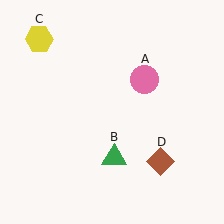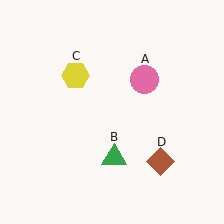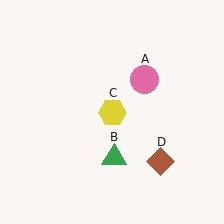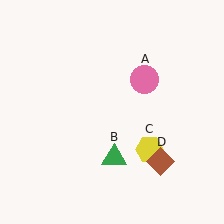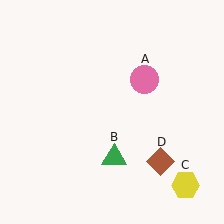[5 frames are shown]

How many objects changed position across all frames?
1 object changed position: yellow hexagon (object C).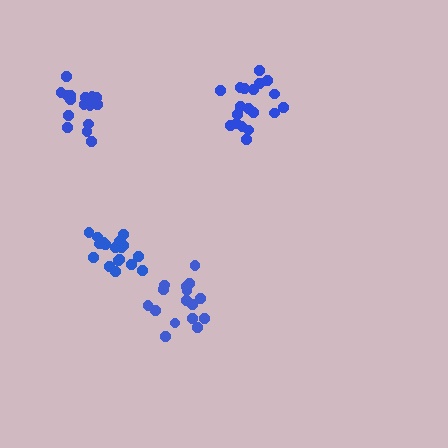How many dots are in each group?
Group 1: 18 dots, Group 2: 17 dots, Group 3: 19 dots, Group 4: 16 dots (70 total).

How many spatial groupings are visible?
There are 4 spatial groupings.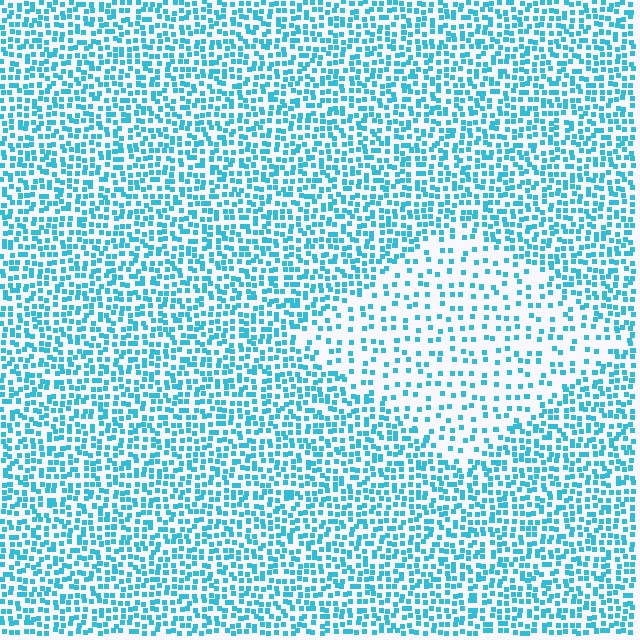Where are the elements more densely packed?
The elements are more densely packed outside the diamond boundary.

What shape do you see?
I see a diamond.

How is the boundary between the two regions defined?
The boundary is defined by a change in element density (approximately 2.3x ratio). All elements are the same color, size, and shape.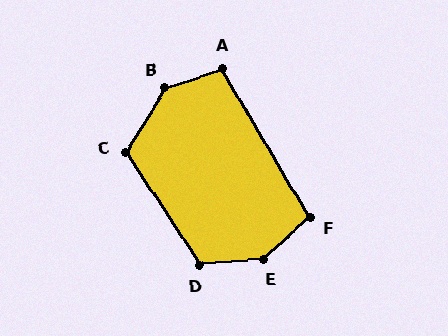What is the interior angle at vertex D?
Approximately 119 degrees (obtuse).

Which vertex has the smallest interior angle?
F, at approximately 101 degrees.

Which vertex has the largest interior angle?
E, at approximately 143 degrees.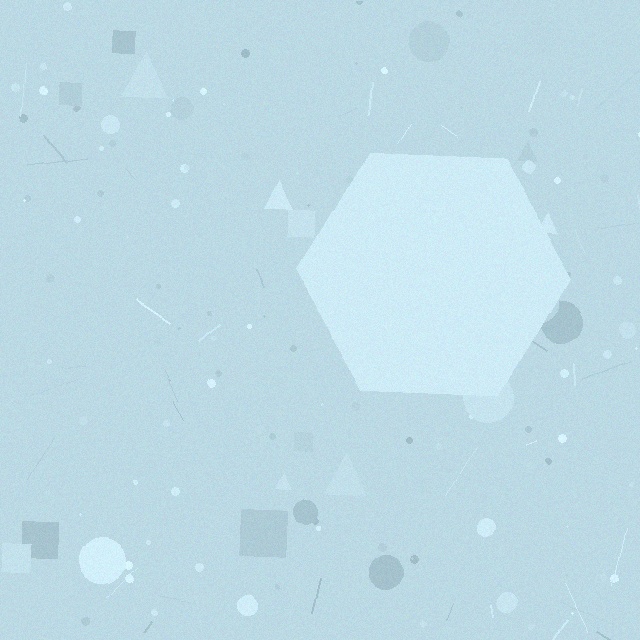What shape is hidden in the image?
A hexagon is hidden in the image.